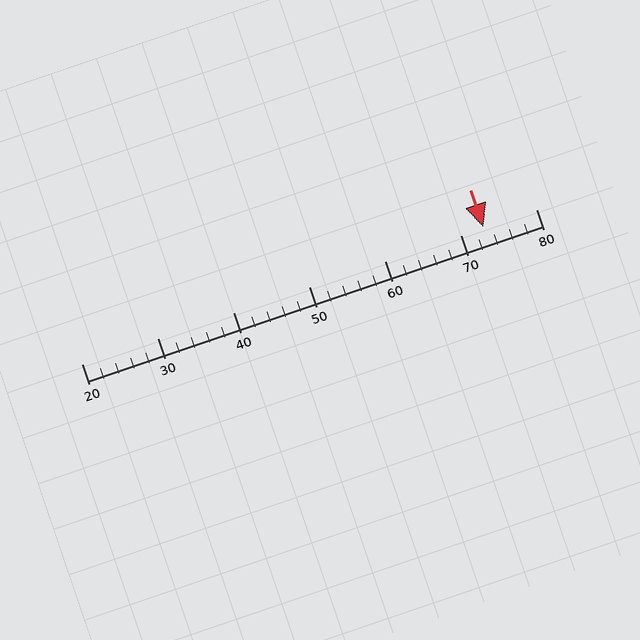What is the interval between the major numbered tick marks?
The major tick marks are spaced 10 units apart.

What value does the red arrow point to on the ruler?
The red arrow points to approximately 73.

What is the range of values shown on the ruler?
The ruler shows values from 20 to 80.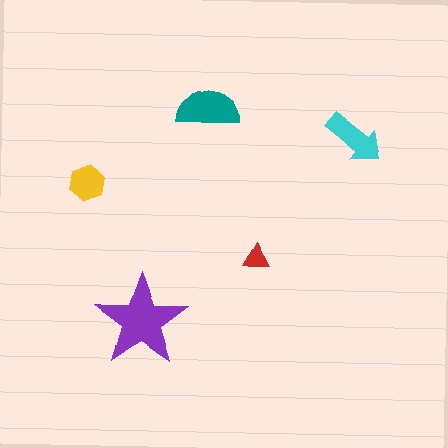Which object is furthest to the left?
The yellow hexagon is leftmost.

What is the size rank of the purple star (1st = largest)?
1st.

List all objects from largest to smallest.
The purple star, the teal semicircle, the cyan arrow, the yellow hexagon, the red triangle.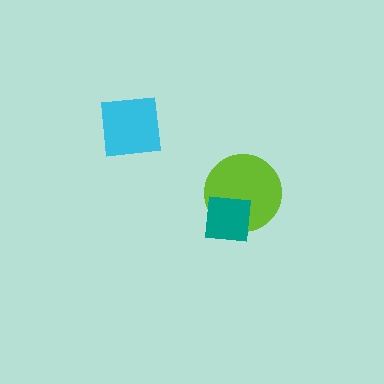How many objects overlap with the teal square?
1 object overlaps with the teal square.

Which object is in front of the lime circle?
The teal square is in front of the lime circle.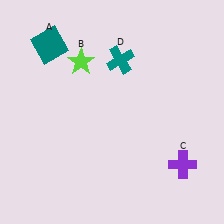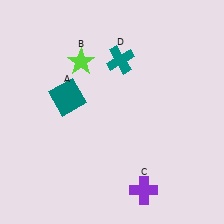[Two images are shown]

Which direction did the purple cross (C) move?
The purple cross (C) moved left.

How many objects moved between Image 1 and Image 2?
2 objects moved between the two images.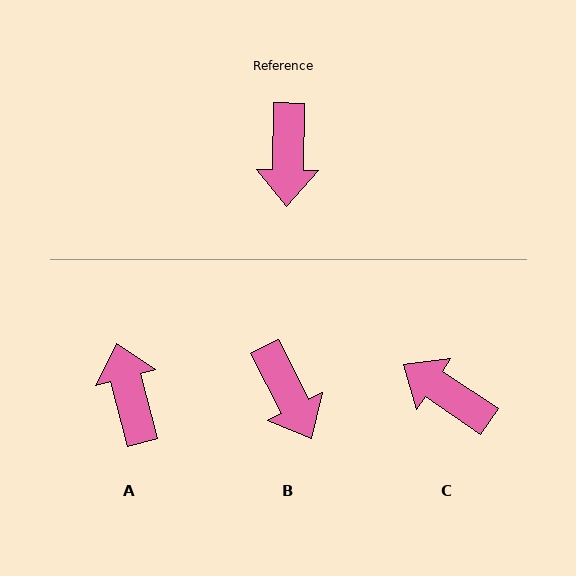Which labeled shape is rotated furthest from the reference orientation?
A, about 164 degrees away.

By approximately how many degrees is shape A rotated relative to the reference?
Approximately 164 degrees clockwise.